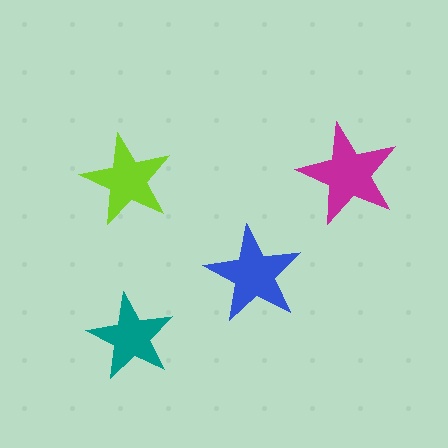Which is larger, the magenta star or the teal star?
The magenta one.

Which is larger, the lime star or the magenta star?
The magenta one.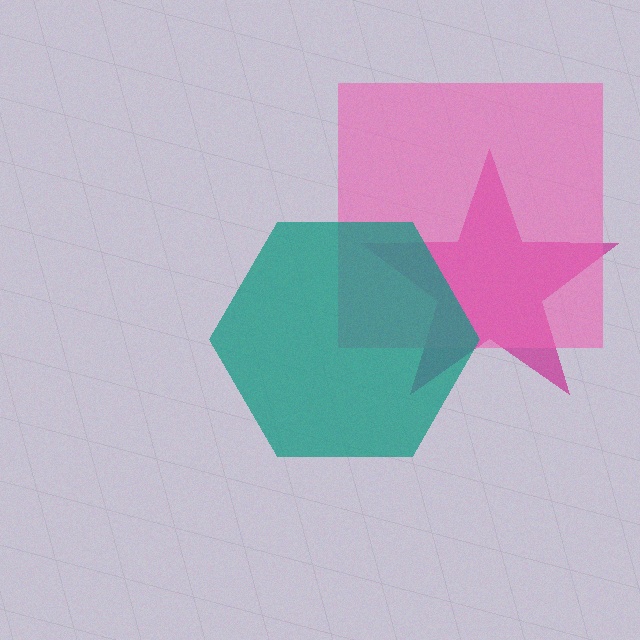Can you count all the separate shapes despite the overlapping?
Yes, there are 3 separate shapes.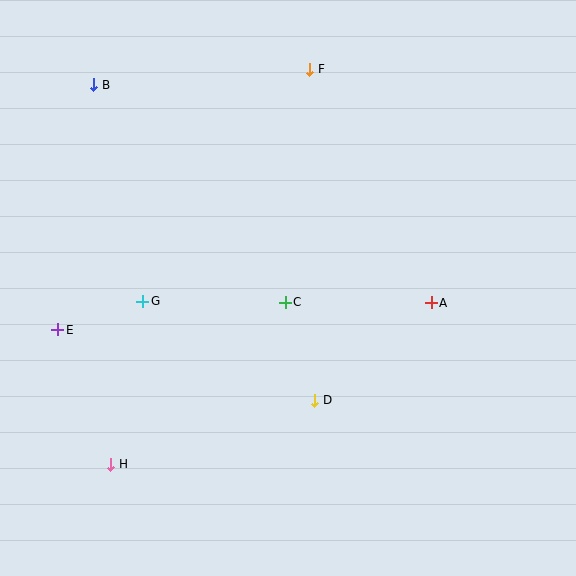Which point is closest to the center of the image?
Point C at (285, 302) is closest to the center.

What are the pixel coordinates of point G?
Point G is at (143, 301).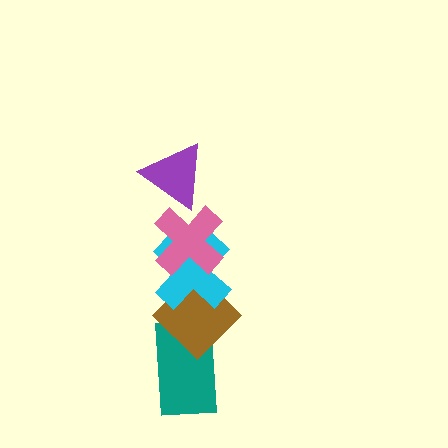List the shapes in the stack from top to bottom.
From top to bottom: the purple triangle, the pink cross, the cyan cross, the brown diamond, the teal rectangle.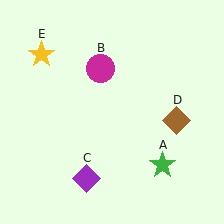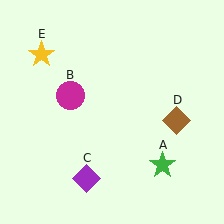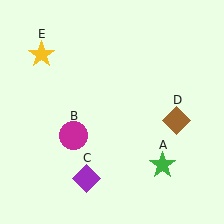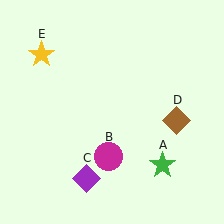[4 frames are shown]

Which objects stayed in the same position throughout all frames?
Green star (object A) and purple diamond (object C) and brown diamond (object D) and yellow star (object E) remained stationary.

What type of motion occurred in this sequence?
The magenta circle (object B) rotated counterclockwise around the center of the scene.